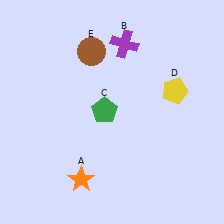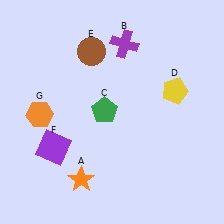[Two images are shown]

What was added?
A purple square (F), an orange hexagon (G) were added in Image 2.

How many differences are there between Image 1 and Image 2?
There are 2 differences between the two images.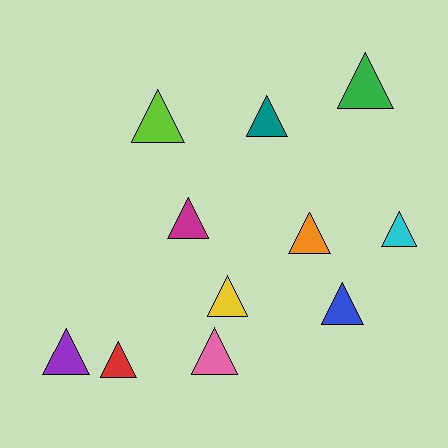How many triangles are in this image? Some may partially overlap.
There are 11 triangles.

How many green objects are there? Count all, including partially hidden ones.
There is 1 green object.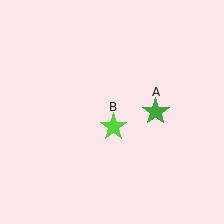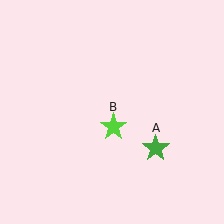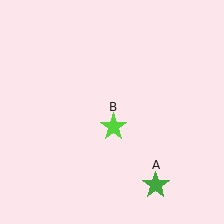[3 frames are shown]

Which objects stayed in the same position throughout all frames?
Lime star (object B) remained stationary.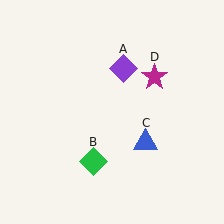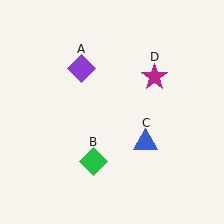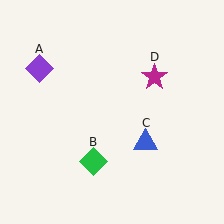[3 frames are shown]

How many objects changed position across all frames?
1 object changed position: purple diamond (object A).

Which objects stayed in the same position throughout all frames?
Green diamond (object B) and blue triangle (object C) and magenta star (object D) remained stationary.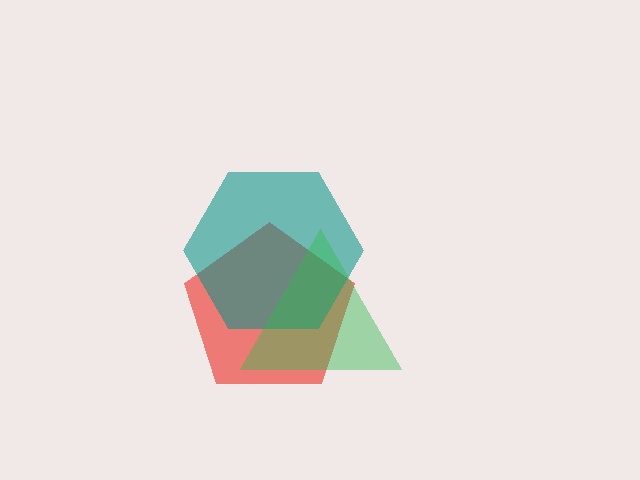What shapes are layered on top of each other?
The layered shapes are: a red pentagon, a teal hexagon, a green triangle.